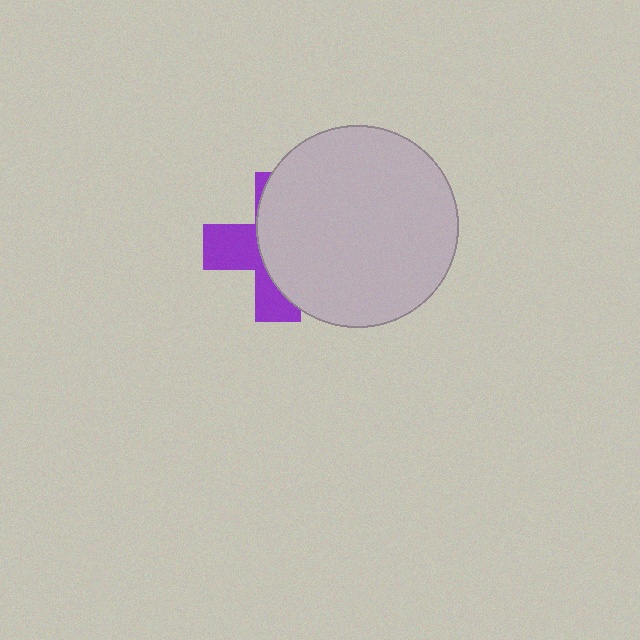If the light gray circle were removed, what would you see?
You would see the complete purple cross.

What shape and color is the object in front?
The object in front is a light gray circle.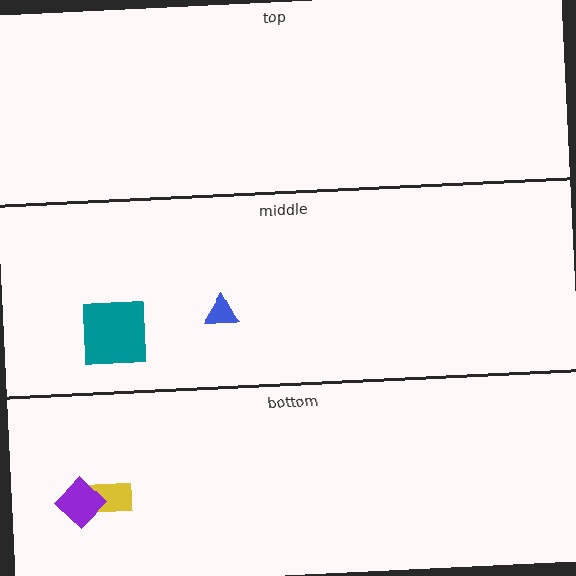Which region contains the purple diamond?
The bottom region.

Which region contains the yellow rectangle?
The bottom region.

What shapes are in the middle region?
The blue triangle, the teal square.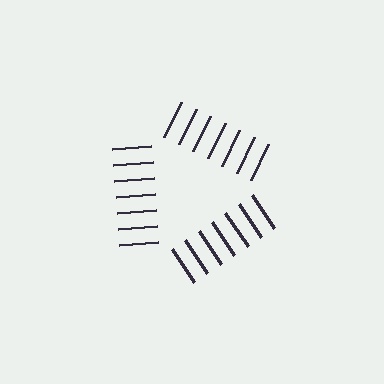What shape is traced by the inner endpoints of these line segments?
An illusory triangle — the line segments terminate on its edges but no continuous stroke is drawn.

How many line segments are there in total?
21 — 7 along each of the 3 edges.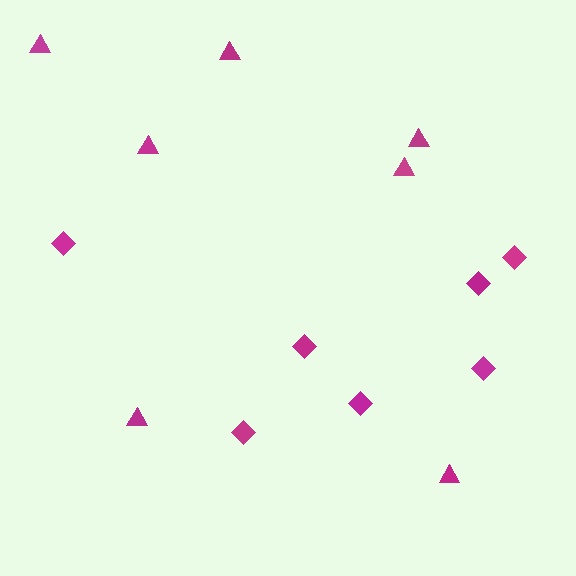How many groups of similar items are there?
There are 2 groups: one group of triangles (7) and one group of diamonds (7).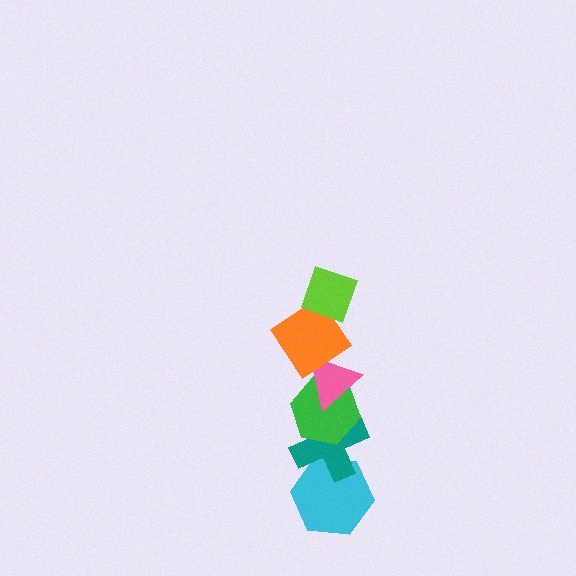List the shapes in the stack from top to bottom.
From top to bottom: the lime diamond, the orange diamond, the pink triangle, the green hexagon, the teal cross, the cyan hexagon.